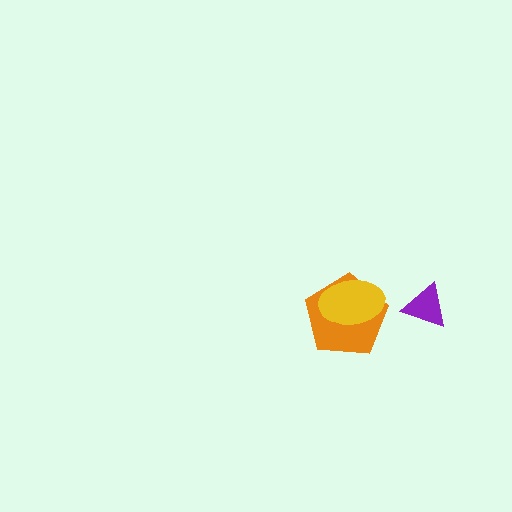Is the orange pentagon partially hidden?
Yes, it is partially covered by another shape.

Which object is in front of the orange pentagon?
The yellow ellipse is in front of the orange pentagon.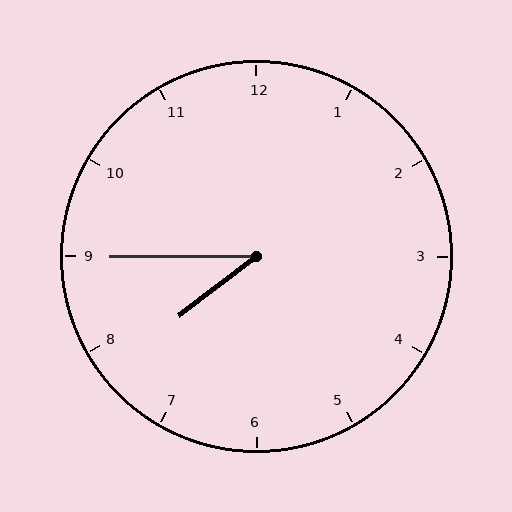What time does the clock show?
7:45.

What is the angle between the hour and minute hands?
Approximately 38 degrees.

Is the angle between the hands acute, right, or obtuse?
It is acute.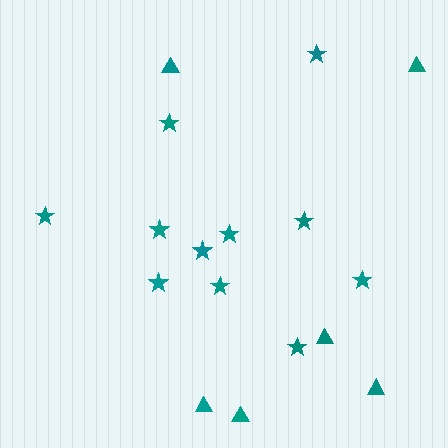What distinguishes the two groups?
There are 2 groups: one group of triangles (6) and one group of stars (11).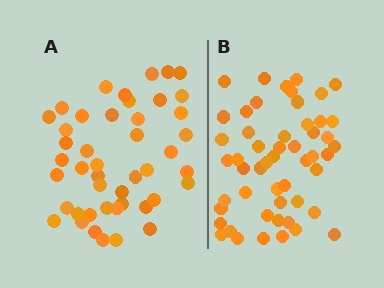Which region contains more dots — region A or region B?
Region B (the right region) has more dots.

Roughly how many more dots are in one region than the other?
Region B has roughly 8 or so more dots than region A.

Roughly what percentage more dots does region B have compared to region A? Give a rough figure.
About 15% more.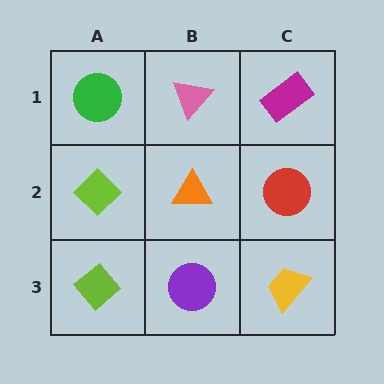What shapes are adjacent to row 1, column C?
A red circle (row 2, column C), a pink triangle (row 1, column B).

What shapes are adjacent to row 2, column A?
A green circle (row 1, column A), a lime diamond (row 3, column A), an orange triangle (row 2, column B).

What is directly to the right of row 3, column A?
A purple circle.